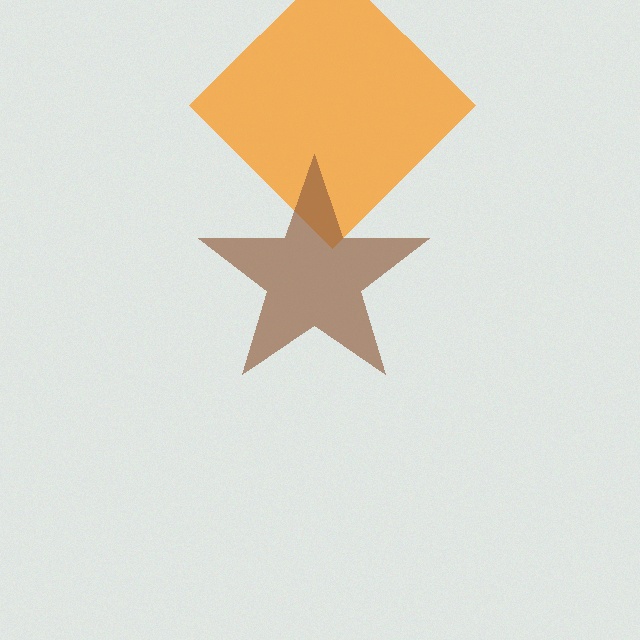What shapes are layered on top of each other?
The layered shapes are: an orange diamond, a brown star.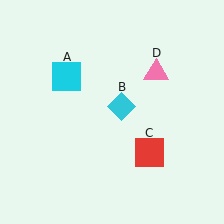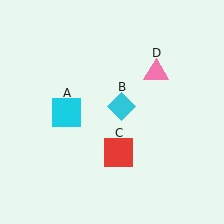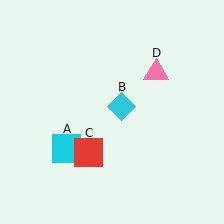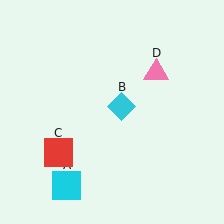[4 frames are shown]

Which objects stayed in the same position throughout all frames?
Cyan diamond (object B) and pink triangle (object D) remained stationary.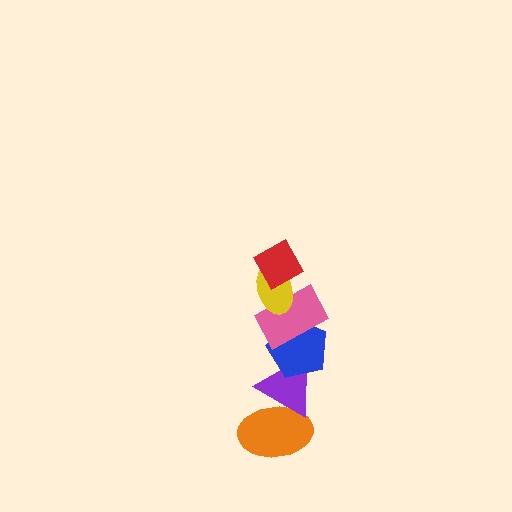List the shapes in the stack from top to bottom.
From top to bottom: the red diamond, the yellow ellipse, the pink rectangle, the blue pentagon, the purple triangle, the orange ellipse.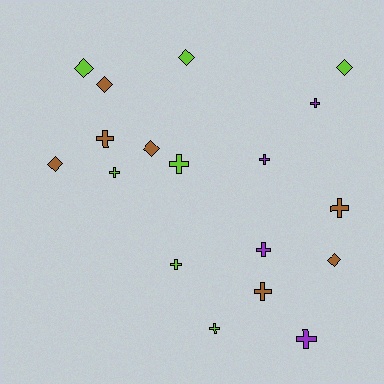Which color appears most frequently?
Brown, with 7 objects.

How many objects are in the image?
There are 18 objects.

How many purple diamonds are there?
There are no purple diamonds.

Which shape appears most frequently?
Cross, with 11 objects.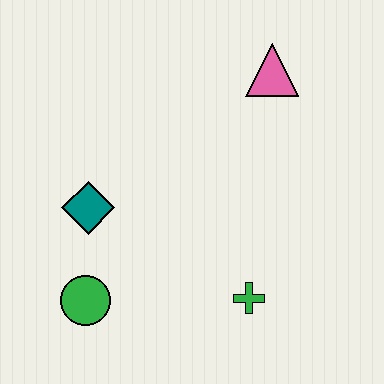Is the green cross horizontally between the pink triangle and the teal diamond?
Yes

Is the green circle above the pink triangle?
No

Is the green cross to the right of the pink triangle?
No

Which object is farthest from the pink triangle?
The green circle is farthest from the pink triangle.